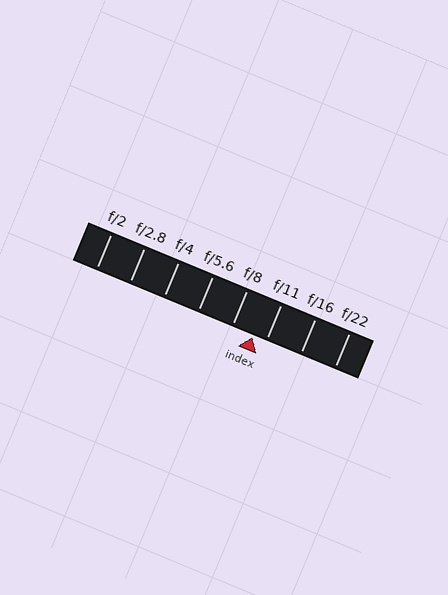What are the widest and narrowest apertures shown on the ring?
The widest aperture shown is f/2 and the narrowest is f/22.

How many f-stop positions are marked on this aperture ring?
There are 8 f-stop positions marked.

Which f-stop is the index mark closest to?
The index mark is closest to f/11.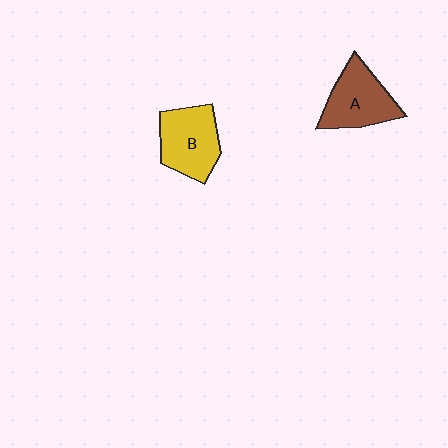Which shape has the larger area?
Shape B (yellow).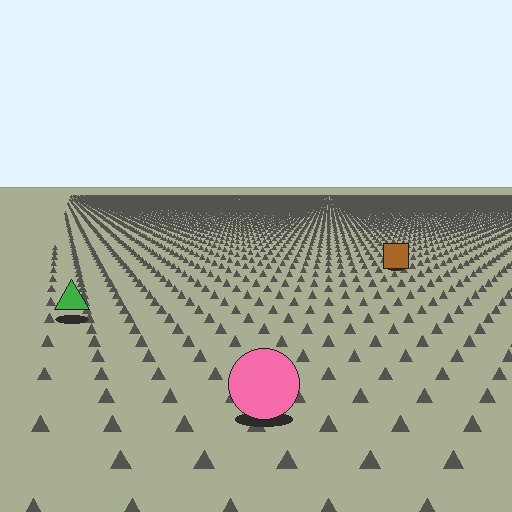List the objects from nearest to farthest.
From nearest to farthest: the pink circle, the green triangle, the brown square.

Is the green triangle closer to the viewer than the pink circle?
No. The pink circle is closer — you can tell from the texture gradient: the ground texture is coarser near it.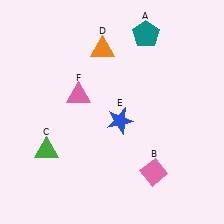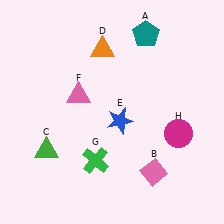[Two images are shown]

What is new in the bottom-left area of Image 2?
A green cross (G) was added in the bottom-left area of Image 2.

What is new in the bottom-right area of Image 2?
A magenta circle (H) was added in the bottom-right area of Image 2.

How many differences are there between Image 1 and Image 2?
There are 2 differences between the two images.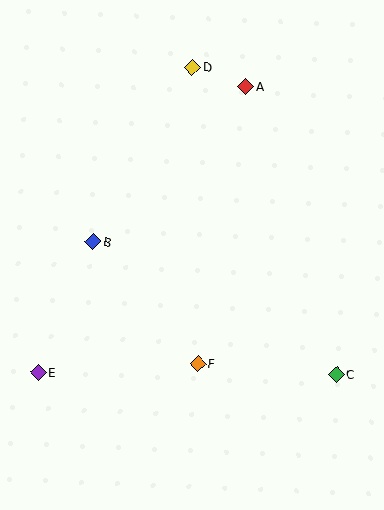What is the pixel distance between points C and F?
The distance between C and F is 139 pixels.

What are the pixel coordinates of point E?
Point E is at (38, 372).